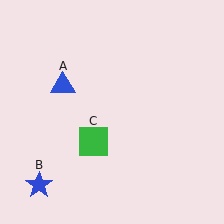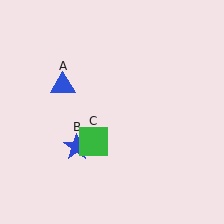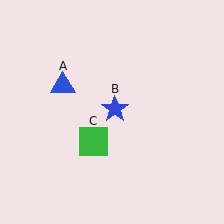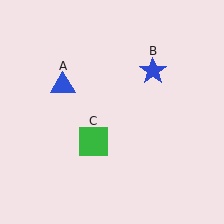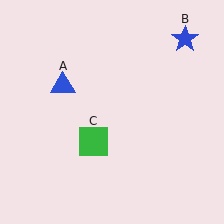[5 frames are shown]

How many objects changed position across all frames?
1 object changed position: blue star (object B).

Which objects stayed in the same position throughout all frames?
Blue triangle (object A) and green square (object C) remained stationary.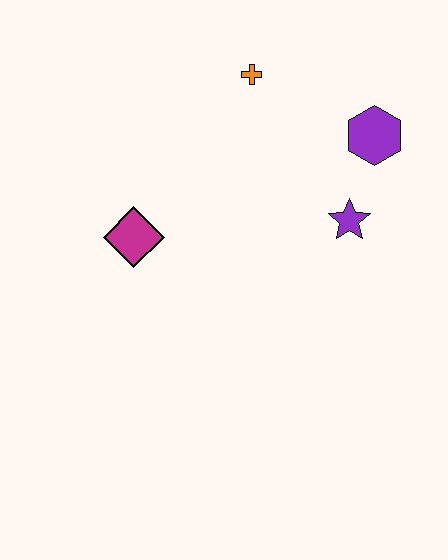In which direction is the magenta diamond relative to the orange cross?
The magenta diamond is below the orange cross.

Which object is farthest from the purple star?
The magenta diamond is farthest from the purple star.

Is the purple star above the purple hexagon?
No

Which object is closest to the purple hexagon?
The purple star is closest to the purple hexagon.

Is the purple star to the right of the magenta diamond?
Yes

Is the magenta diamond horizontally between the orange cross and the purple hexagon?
No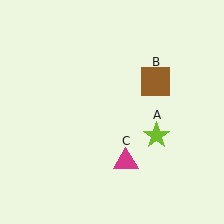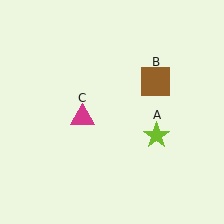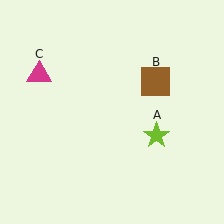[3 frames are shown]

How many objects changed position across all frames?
1 object changed position: magenta triangle (object C).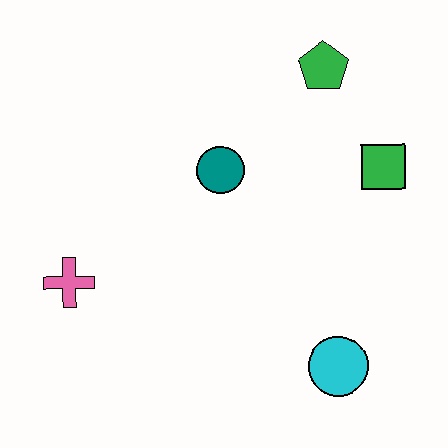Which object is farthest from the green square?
The pink cross is farthest from the green square.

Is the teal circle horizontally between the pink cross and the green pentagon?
Yes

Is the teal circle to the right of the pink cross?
Yes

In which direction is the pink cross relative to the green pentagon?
The pink cross is to the left of the green pentagon.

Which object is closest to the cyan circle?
The green square is closest to the cyan circle.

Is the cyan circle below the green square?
Yes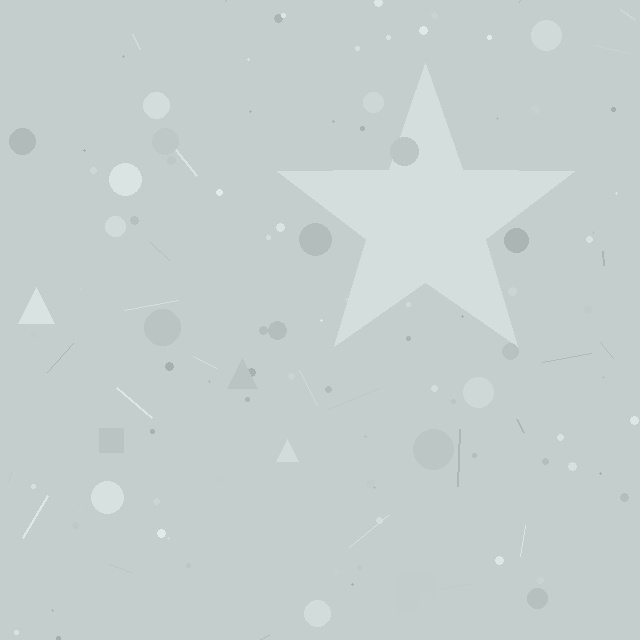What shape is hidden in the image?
A star is hidden in the image.